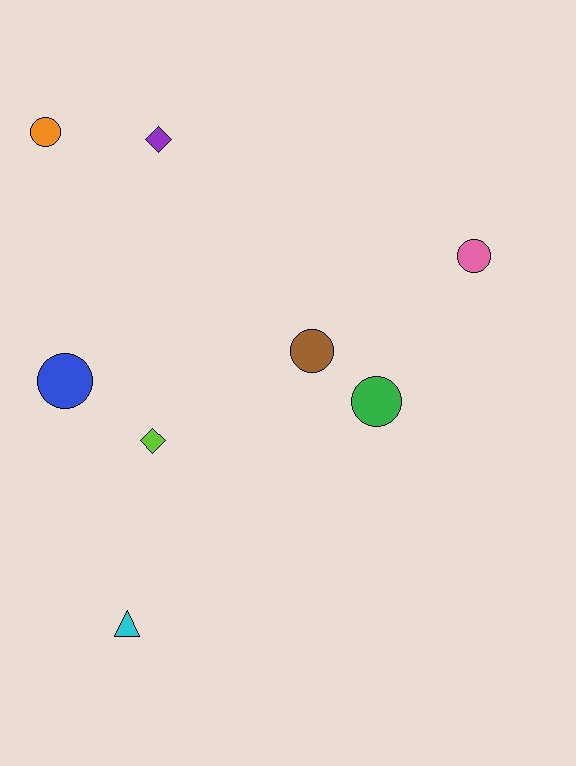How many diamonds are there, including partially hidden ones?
There are 2 diamonds.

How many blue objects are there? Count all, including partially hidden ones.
There is 1 blue object.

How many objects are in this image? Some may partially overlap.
There are 8 objects.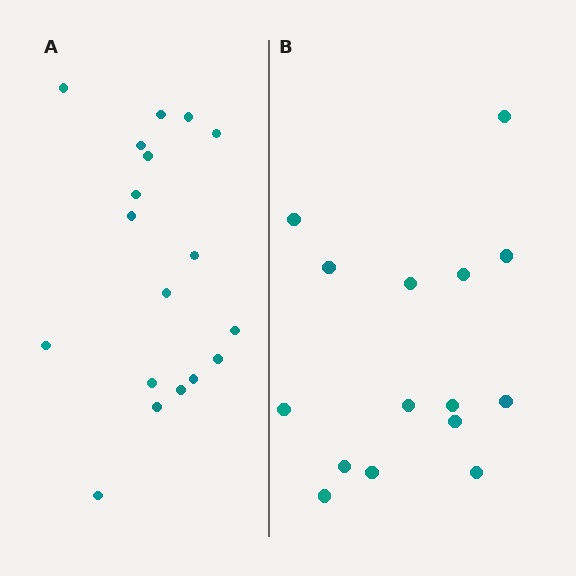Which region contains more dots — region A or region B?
Region A (the left region) has more dots.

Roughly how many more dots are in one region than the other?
Region A has just a few more — roughly 2 or 3 more dots than region B.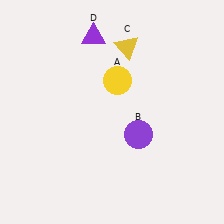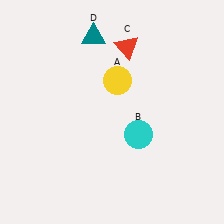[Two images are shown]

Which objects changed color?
B changed from purple to cyan. C changed from yellow to red. D changed from purple to teal.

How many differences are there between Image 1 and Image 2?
There are 3 differences between the two images.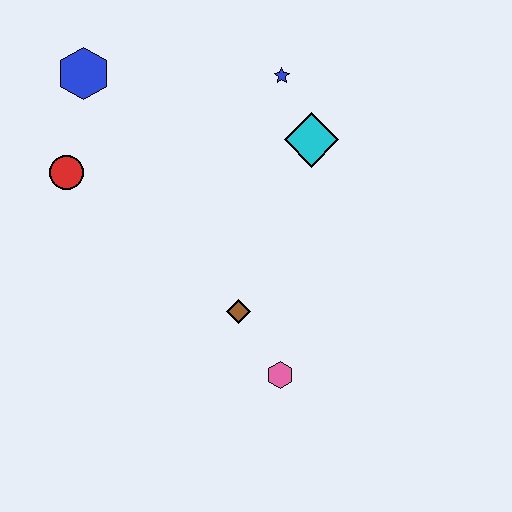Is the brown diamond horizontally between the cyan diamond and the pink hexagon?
No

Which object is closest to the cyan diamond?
The blue star is closest to the cyan diamond.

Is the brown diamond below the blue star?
Yes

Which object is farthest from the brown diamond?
The blue hexagon is farthest from the brown diamond.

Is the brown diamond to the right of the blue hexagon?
Yes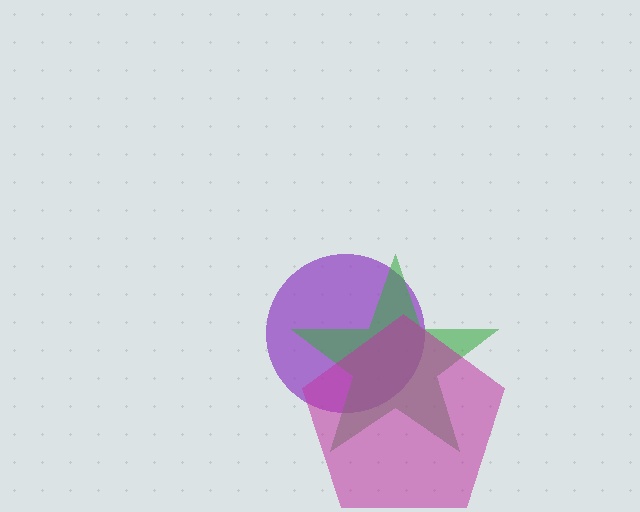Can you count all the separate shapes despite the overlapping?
Yes, there are 3 separate shapes.